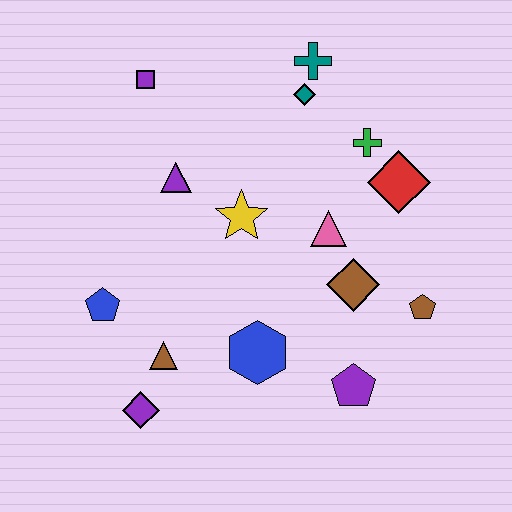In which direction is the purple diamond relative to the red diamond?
The purple diamond is to the left of the red diamond.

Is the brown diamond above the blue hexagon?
Yes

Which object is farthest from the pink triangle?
The purple diamond is farthest from the pink triangle.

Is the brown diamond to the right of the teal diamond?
Yes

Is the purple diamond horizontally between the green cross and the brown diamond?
No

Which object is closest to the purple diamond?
The brown triangle is closest to the purple diamond.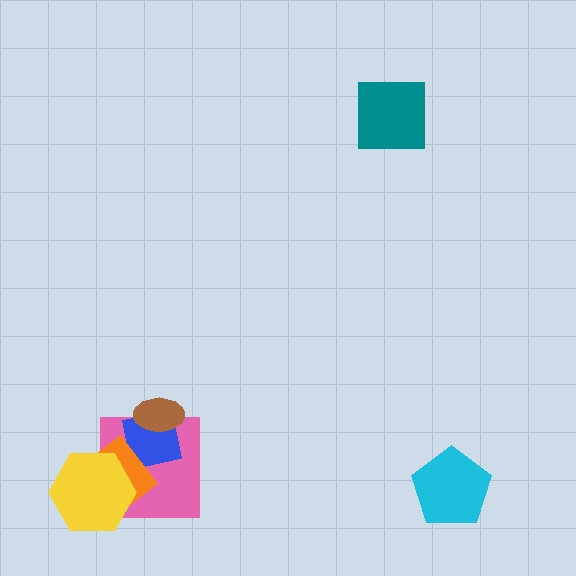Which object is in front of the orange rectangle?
The yellow hexagon is in front of the orange rectangle.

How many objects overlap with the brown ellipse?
2 objects overlap with the brown ellipse.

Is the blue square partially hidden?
Yes, it is partially covered by another shape.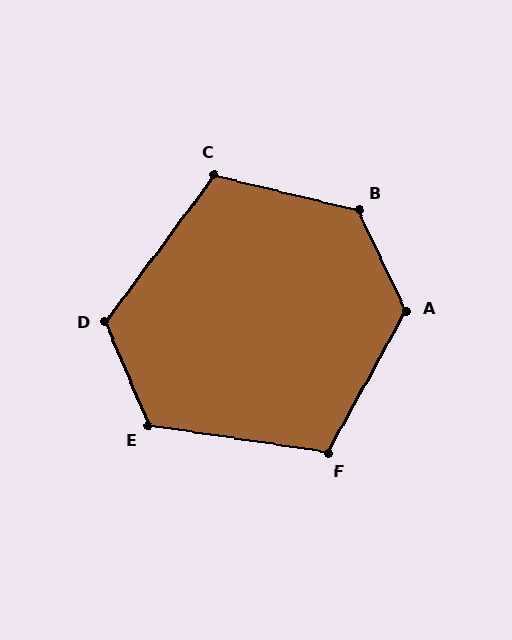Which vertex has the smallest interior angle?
F, at approximately 110 degrees.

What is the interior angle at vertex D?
Approximately 121 degrees (obtuse).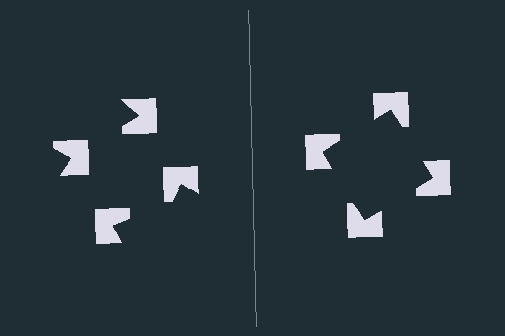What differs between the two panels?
The notched squares are positioned identically on both sides; only the wedge orientations differ. On the right they align to a square; on the left they are misaligned.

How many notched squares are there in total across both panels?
8 — 4 on each side.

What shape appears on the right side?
An illusory square.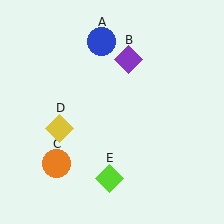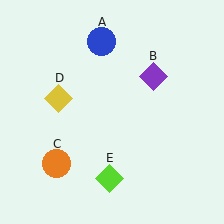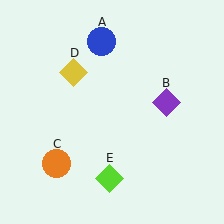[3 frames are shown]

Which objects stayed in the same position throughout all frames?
Blue circle (object A) and orange circle (object C) and lime diamond (object E) remained stationary.